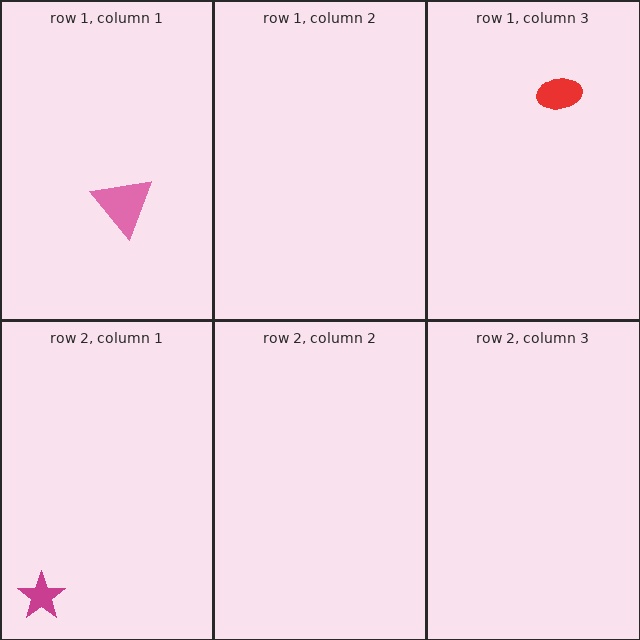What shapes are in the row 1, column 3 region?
The red ellipse.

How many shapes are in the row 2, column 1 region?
1.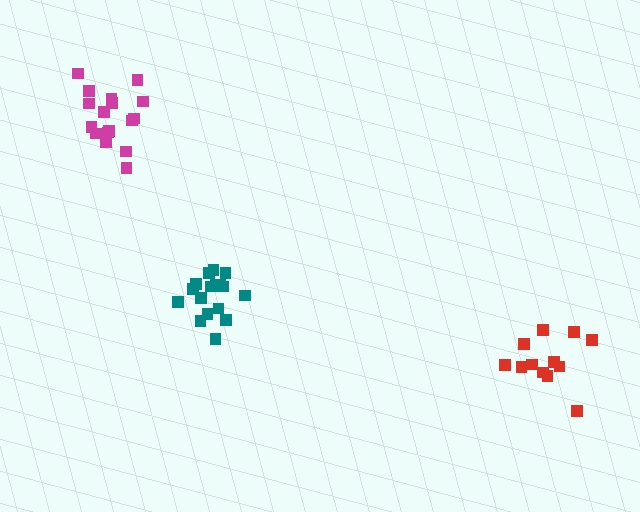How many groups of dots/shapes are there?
There are 3 groups.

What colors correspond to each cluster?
The clusters are colored: teal, red, magenta.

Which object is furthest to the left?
The magenta cluster is leftmost.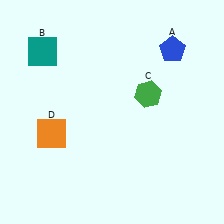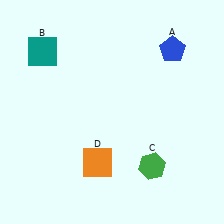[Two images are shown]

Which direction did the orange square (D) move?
The orange square (D) moved right.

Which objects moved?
The objects that moved are: the green hexagon (C), the orange square (D).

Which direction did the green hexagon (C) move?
The green hexagon (C) moved down.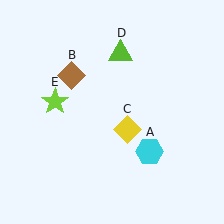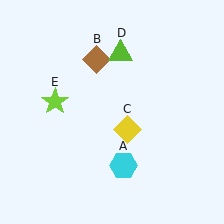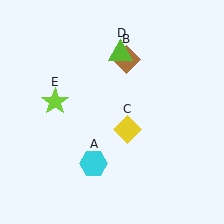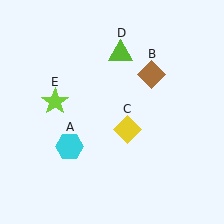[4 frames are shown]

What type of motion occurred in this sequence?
The cyan hexagon (object A), brown diamond (object B) rotated clockwise around the center of the scene.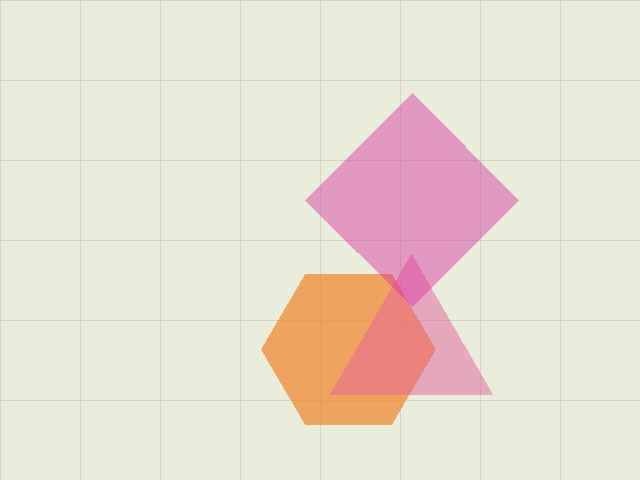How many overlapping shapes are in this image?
There are 3 overlapping shapes in the image.